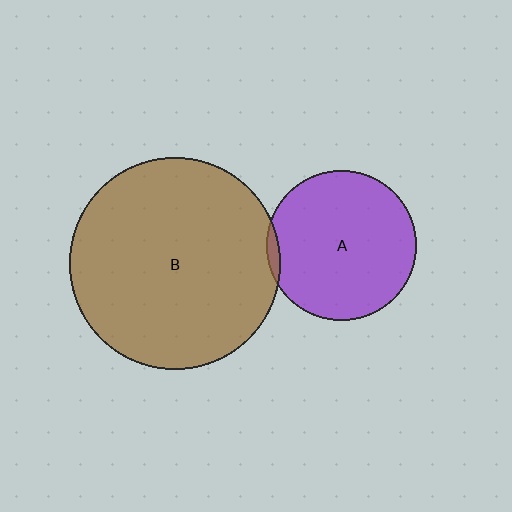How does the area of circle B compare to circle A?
Approximately 2.0 times.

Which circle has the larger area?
Circle B (brown).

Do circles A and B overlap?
Yes.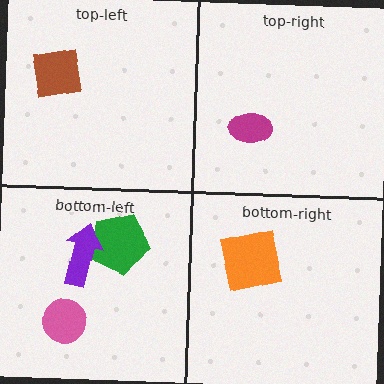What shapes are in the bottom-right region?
The orange square.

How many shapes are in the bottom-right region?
1.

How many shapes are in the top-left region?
1.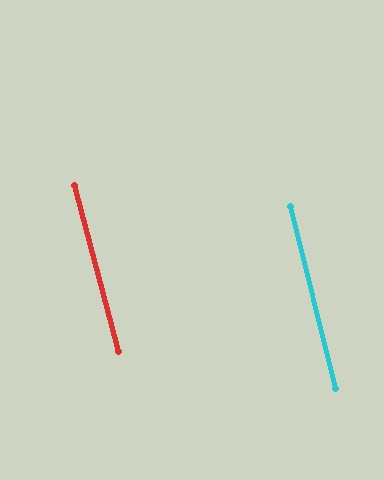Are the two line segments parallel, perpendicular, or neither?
Parallel — their directions differ by only 1.1°.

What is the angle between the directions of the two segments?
Approximately 1 degree.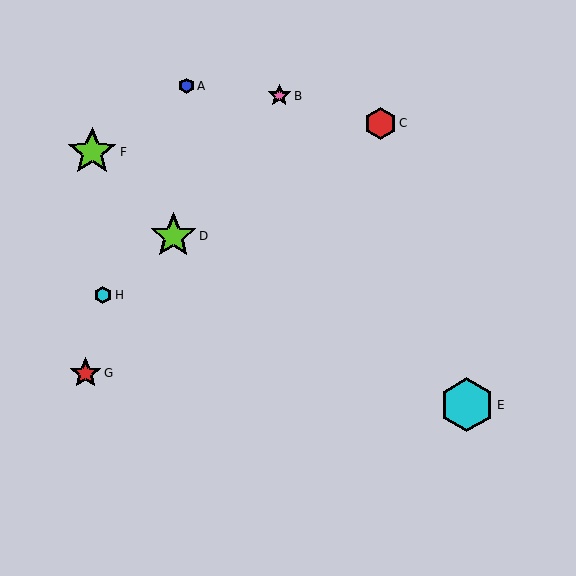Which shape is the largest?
The cyan hexagon (labeled E) is the largest.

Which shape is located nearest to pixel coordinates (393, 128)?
The red hexagon (labeled C) at (380, 123) is nearest to that location.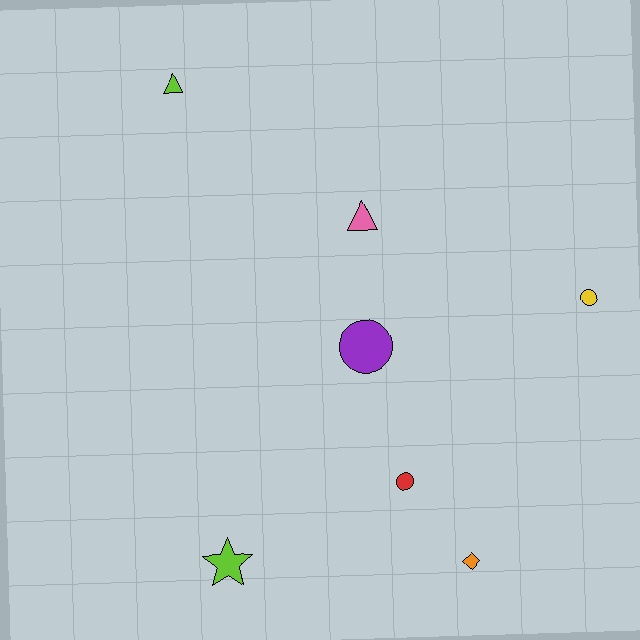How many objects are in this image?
There are 7 objects.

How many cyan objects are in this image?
There are no cyan objects.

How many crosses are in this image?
There are no crosses.